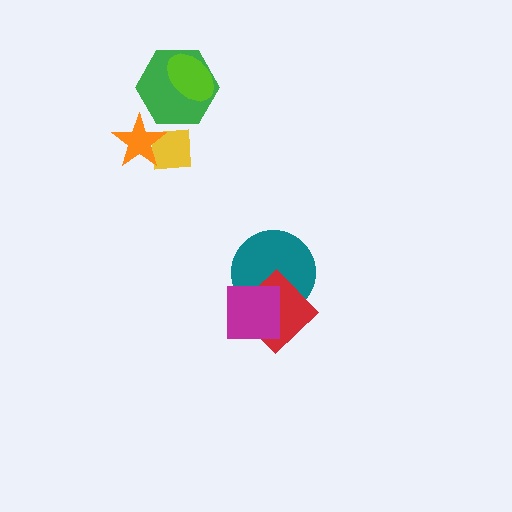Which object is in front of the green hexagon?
The lime ellipse is in front of the green hexagon.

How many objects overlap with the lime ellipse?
1 object overlaps with the lime ellipse.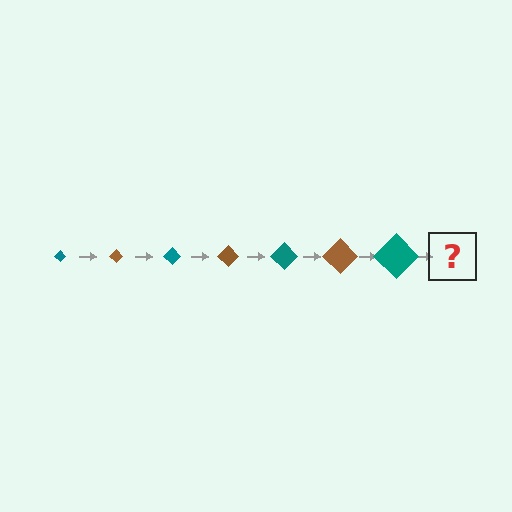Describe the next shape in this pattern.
It should be a brown diamond, larger than the previous one.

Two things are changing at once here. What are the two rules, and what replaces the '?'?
The two rules are that the diamond grows larger each step and the color cycles through teal and brown. The '?' should be a brown diamond, larger than the previous one.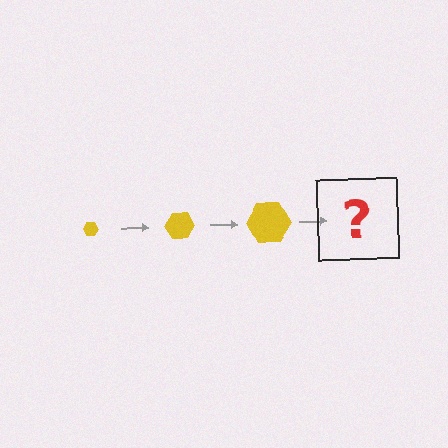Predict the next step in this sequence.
The next step is a yellow hexagon, larger than the previous one.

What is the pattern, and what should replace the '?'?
The pattern is that the hexagon gets progressively larger each step. The '?' should be a yellow hexagon, larger than the previous one.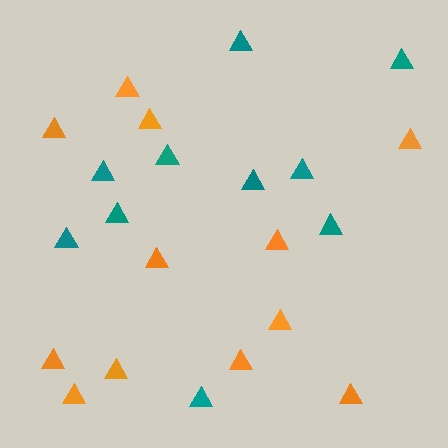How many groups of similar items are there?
There are 2 groups: one group of teal triangles (10) and one group of orange triangles (12).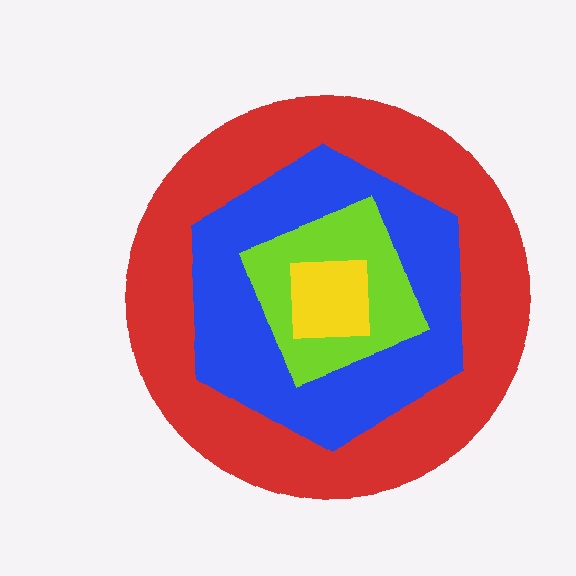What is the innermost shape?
The yellow square.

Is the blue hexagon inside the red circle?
Yes.